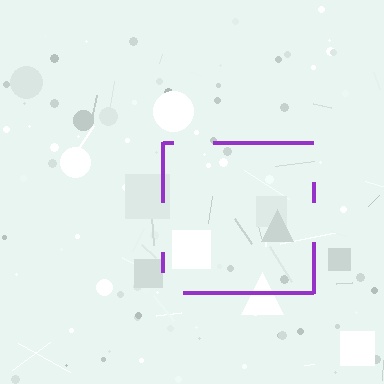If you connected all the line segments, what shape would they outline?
They would outline a square.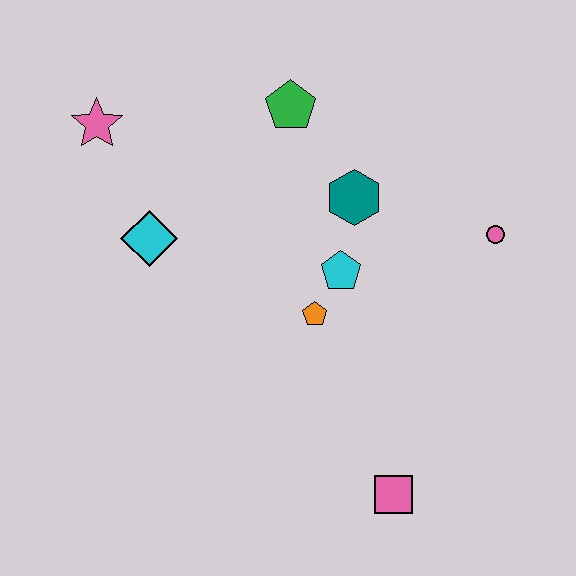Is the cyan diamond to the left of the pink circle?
Yes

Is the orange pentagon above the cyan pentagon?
No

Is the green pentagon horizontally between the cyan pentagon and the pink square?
No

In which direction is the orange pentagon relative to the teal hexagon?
The orange pentagon is below the teal hexagon.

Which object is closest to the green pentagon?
The teal hexagon is closest to the green pentagon.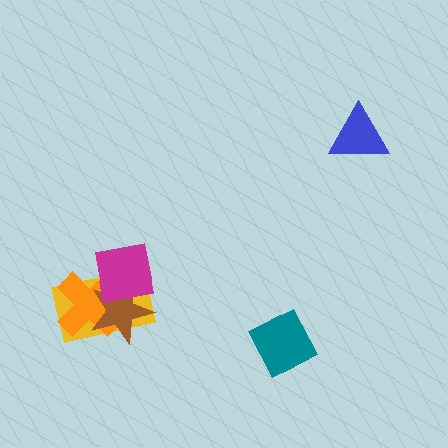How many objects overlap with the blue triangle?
0 objects overlap with the blue triangle.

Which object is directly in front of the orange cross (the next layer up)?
The brown star is directly in front of the orange cross.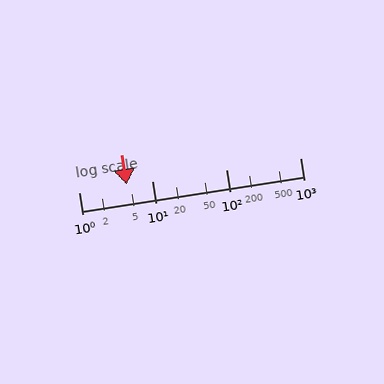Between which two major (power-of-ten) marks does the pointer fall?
The pointer is between 1 and 10.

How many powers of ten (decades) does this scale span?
The scale spans 3 decades, from 1 to 1000.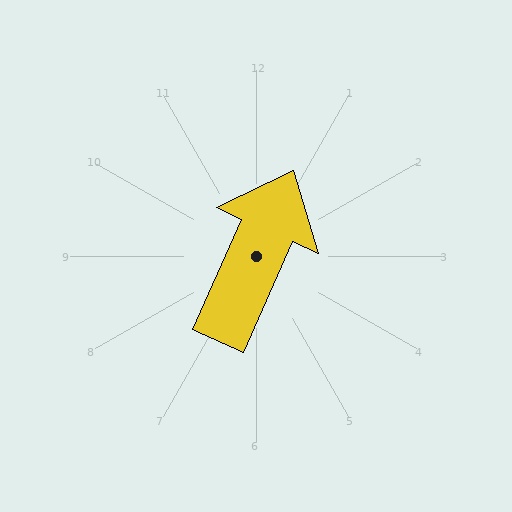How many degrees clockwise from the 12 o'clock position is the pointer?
Approximately 24 degrees.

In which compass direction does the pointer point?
Northeast.